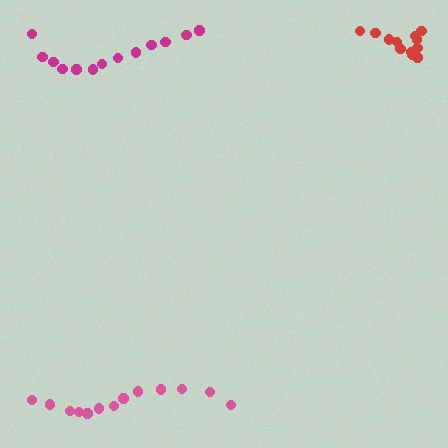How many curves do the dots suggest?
There are 3 distinct paths.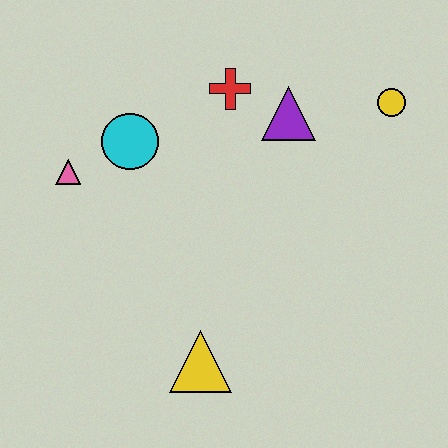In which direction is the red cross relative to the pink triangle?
The red cross is to the right of the pink triangle.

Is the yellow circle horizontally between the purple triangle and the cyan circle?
No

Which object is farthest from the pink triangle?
The yellow circle is farthest from the pink triangle.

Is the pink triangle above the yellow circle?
No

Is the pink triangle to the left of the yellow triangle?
Yes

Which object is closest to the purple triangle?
The red cross is closest to the purple triangle.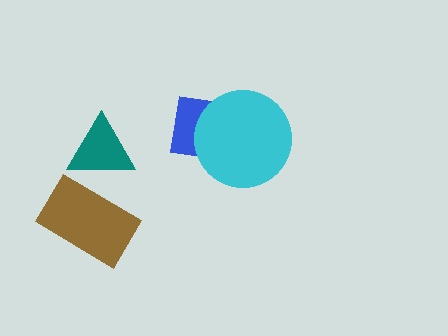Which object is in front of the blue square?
The cyan circle is in front of the blue square.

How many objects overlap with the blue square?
1 object overlaps with the blue square.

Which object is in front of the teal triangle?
The brown rectangle is in front of the teal triangle.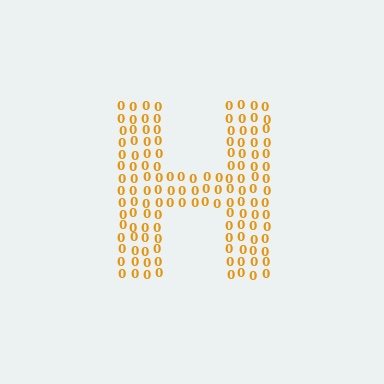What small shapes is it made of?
It is made of small digit 0's.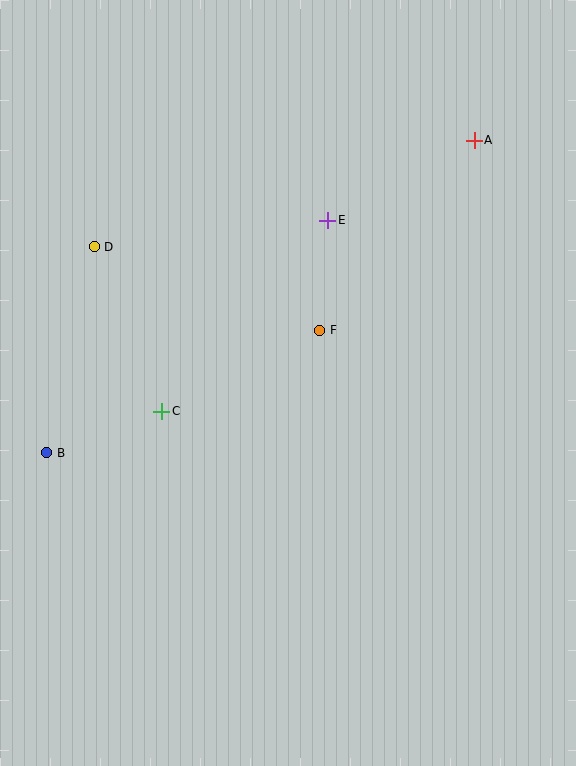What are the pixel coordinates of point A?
Point A is at (474, 140).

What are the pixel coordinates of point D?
Point D is at (94, 247).